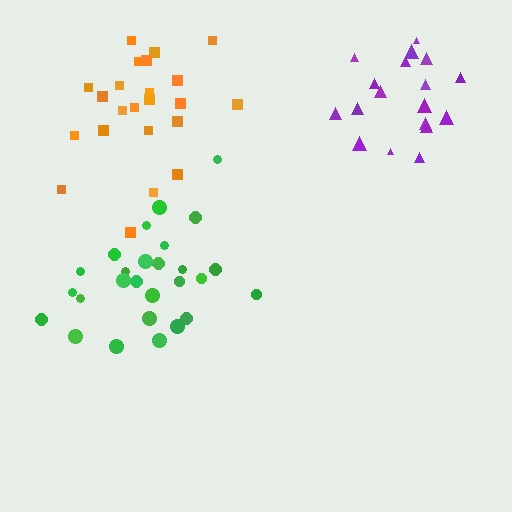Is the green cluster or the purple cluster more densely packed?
Purple.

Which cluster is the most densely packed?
Purple.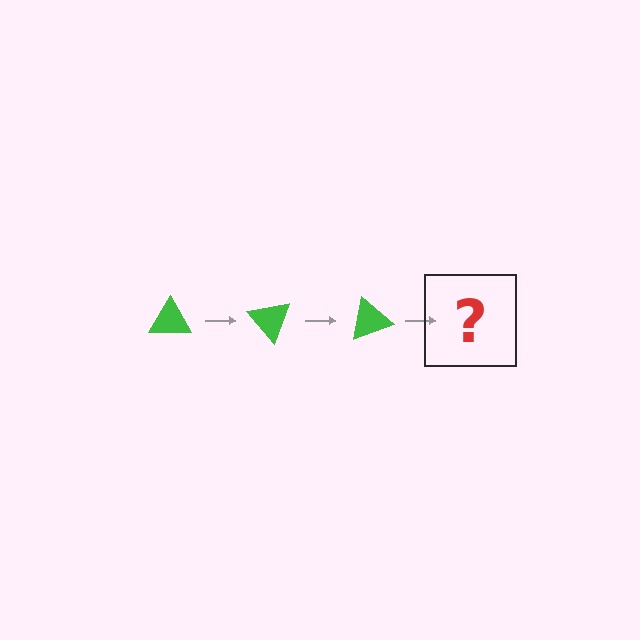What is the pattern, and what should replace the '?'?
The pattern is that the triangle rotates 50 degrees each step. The '?' should be a green triangle rotated 150 degrees.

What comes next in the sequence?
The next element should be a green triangle rotated 150 degrees.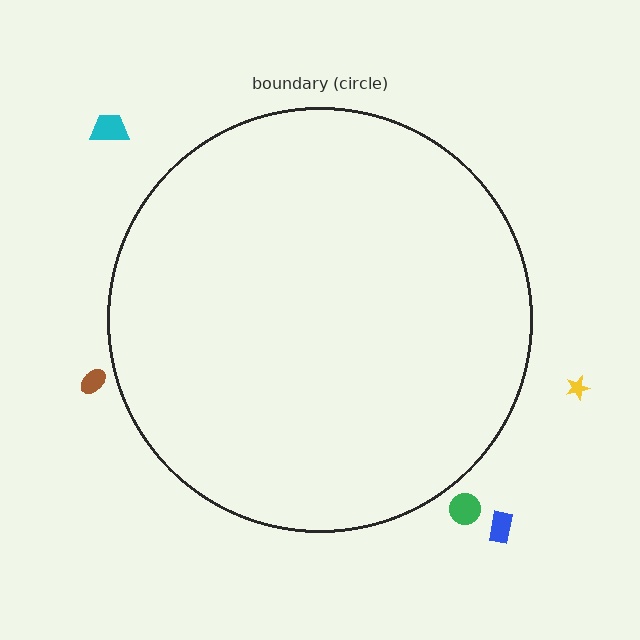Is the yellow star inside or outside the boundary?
Outside.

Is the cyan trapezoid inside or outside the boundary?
Outside.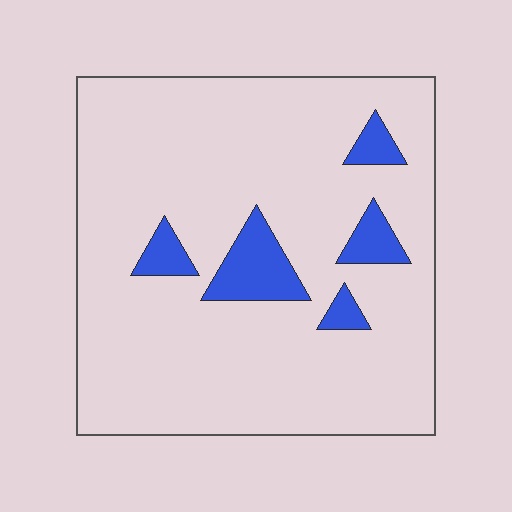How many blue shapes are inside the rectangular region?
5.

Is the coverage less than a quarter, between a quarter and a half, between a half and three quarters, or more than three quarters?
Less than a quarter.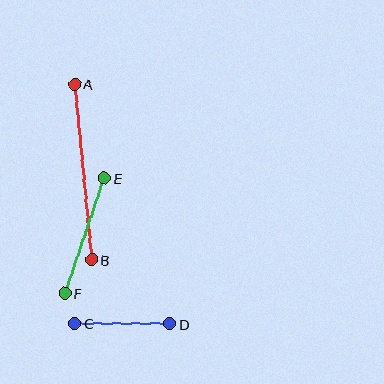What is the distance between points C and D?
The distance is approximately 95 pixels.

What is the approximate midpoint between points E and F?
The midpoint is at approximately (85, 236) pixels.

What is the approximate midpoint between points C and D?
The midpoint is at approximately (122, 324) pixels.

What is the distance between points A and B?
The distance is approximately 176 pixels.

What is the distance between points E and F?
The distance is approximately 122 pixels.